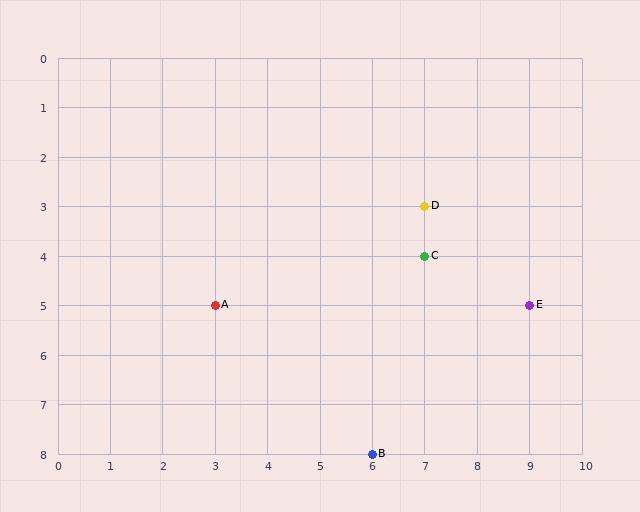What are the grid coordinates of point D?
Point D is at grid coordinates (7, 3).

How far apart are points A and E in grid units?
Points A and E are 6 columns apart.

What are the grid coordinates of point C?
Point C is at grid coordinates (7, 4).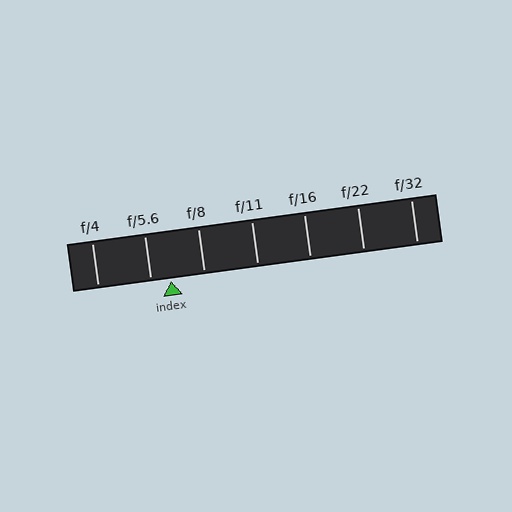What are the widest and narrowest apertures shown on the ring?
The widest aperture shown is f/4 and the narrowest is f/32.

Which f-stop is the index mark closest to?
The index mark is closest to f/5.6.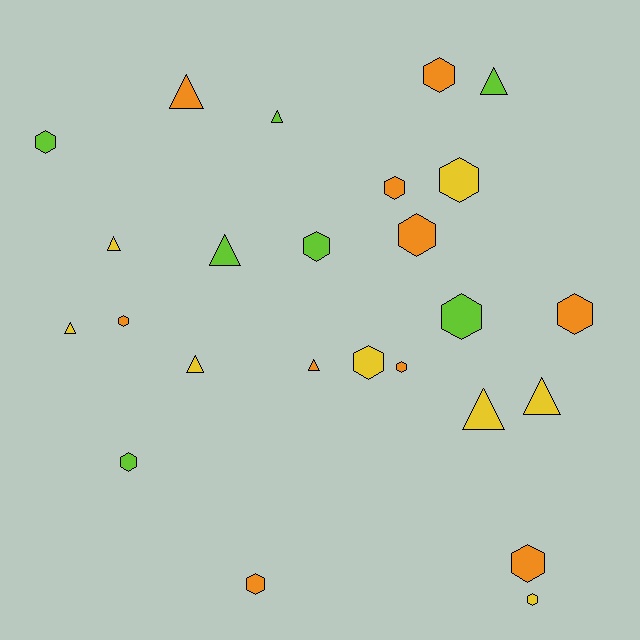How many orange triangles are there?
There are 2 orange triangles.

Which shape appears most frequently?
Hexagon, with 15 objects.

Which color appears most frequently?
Orange, with 10 objects.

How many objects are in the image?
There are 25 objects.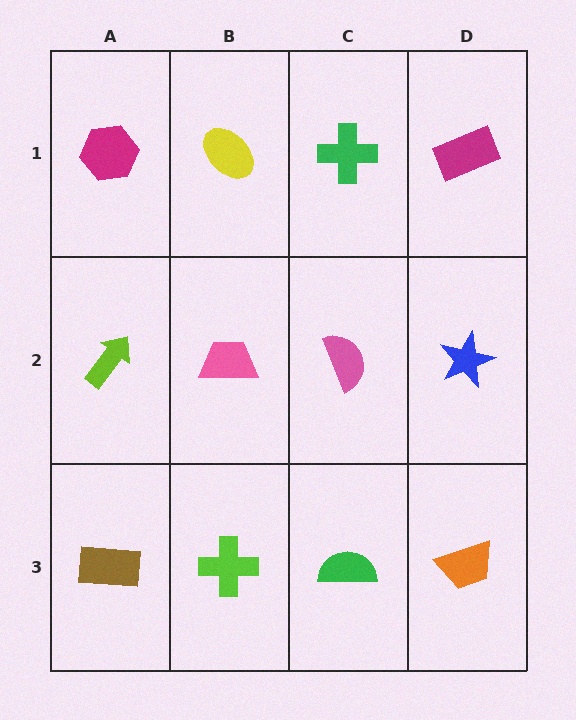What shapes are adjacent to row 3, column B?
A pink trapezoid (row 2, column B), a brown rectangle (row 3, column A), a green semicircle (row 3, column C).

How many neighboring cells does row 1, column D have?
2.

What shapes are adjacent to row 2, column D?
A magenta rectangle (row 1, column D), an orange trapezoid (row 3, column D), a pink semicircle (row 2, column C).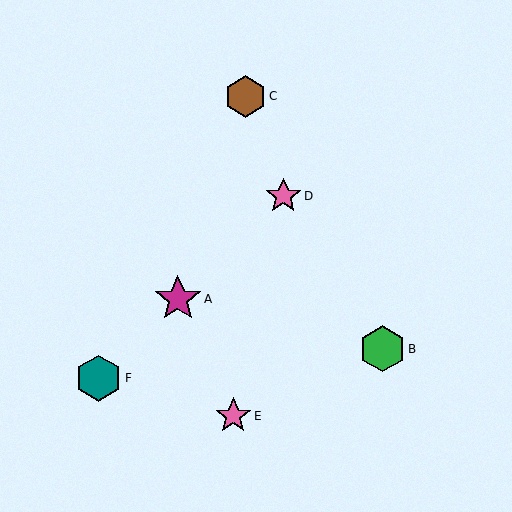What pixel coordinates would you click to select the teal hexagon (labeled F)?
Click at (99, 378) to select the teal hexagon F.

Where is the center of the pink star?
The center of the pink star is at (233, 416).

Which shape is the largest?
The teal hexagon (labeled F) is the largest.